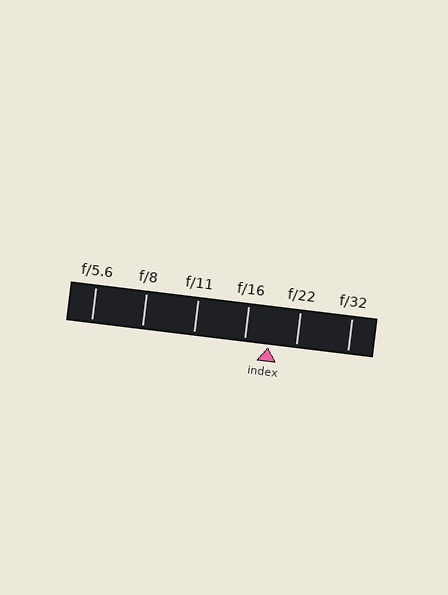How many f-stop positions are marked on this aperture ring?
There are 6 f-stop positions marked.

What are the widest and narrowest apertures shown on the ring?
The widest aperture shown is f/5.6 and the narrowest is f/32.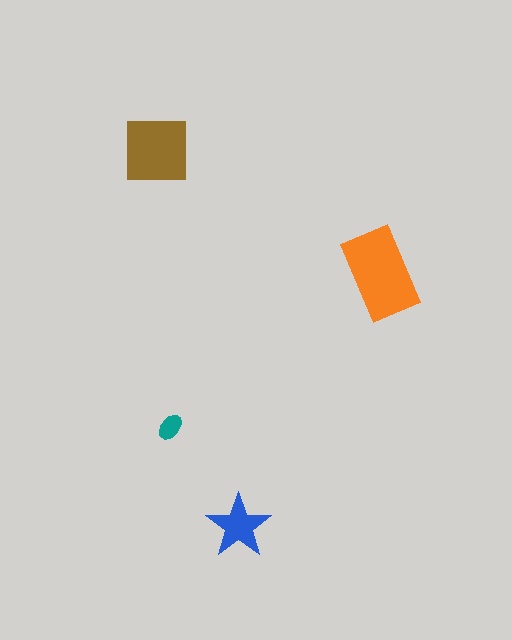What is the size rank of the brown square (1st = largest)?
2nd.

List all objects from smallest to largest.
The teal ellipse, the blue star, the brown square, the orange rectangle.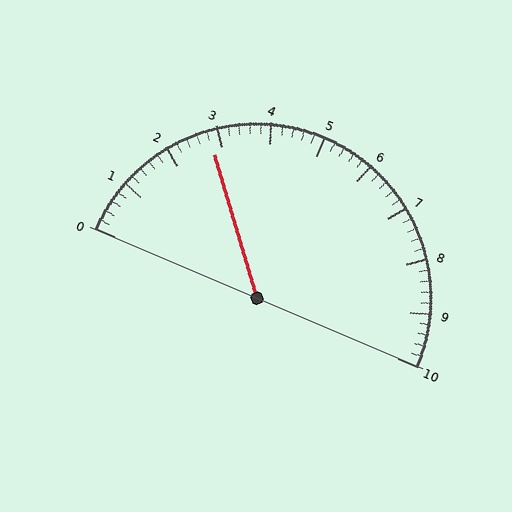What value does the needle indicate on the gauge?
The needle indicates approximately 2.8.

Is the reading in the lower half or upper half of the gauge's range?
The reading is in the lower half of the range (0 to 10).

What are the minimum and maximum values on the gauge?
The gauge ranges from 0 to 10.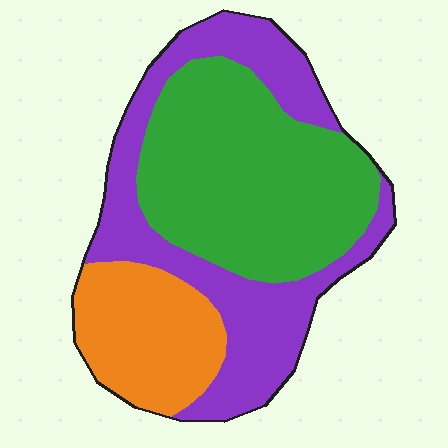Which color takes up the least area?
Orange, at roughly 20%.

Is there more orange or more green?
Green.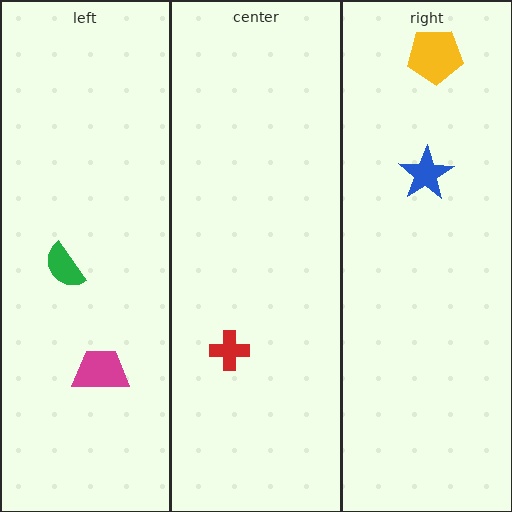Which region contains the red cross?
The center region.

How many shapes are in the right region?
2.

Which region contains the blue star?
The right region.